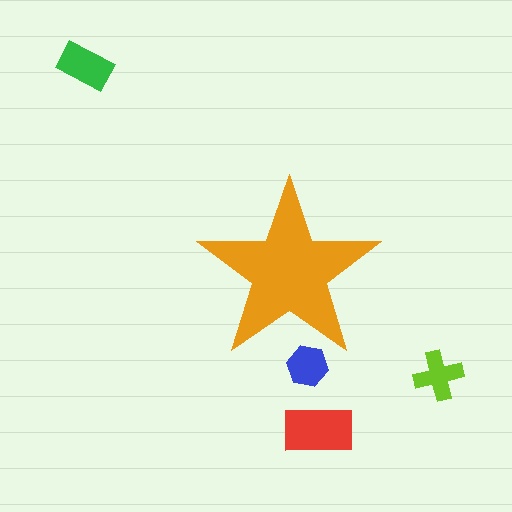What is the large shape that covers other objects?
An orange star.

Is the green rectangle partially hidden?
No, the green rectangle is fully visible.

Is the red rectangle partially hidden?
No, the red rectangle is fully visible.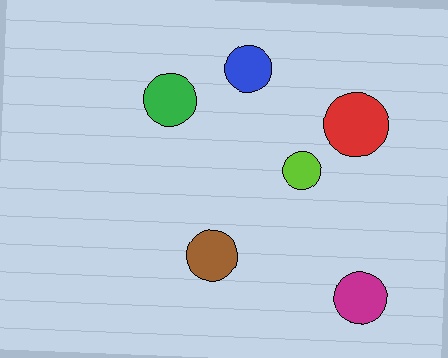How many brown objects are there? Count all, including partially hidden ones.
There is 1 brown object.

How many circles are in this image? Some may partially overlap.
There are 6 circles.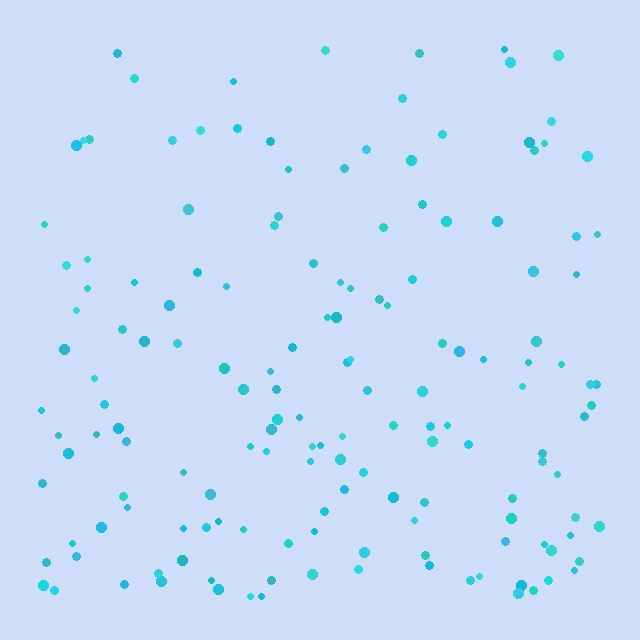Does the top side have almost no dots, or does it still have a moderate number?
Still a moderate number, just noticeably fewer than the bottom.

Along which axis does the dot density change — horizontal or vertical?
Vertical.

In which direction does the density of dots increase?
From top to bottom, with the bottom side densest.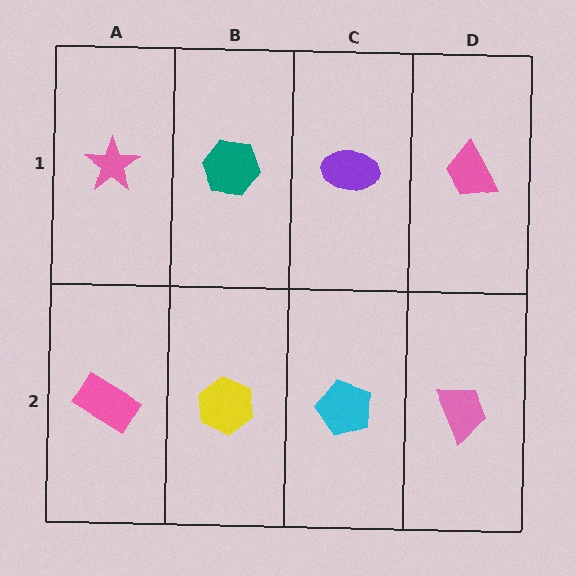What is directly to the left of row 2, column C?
A yellow hexagon.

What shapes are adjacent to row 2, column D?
A pink trapezoid (row 1, column D), a cyan pentagon (row 2, column C).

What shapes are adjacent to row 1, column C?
A cyan pentagon (row 2, column C), a teal hexagon (row 1, column B), a pink trapezoid (row 1, column D).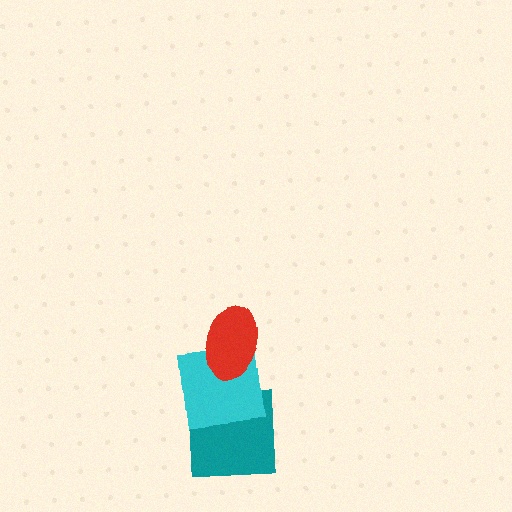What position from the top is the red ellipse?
The red ellipse is 1st from the top.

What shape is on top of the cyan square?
The red ellipse is on top of the cyan square.